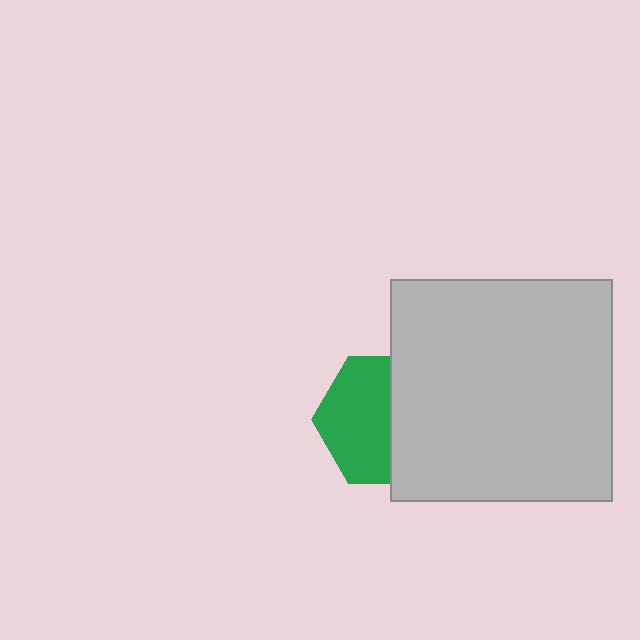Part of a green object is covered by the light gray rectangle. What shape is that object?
It is a hexagon.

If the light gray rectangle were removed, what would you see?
You would see the complete green hexagon.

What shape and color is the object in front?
The object in front is a light gray rectangle.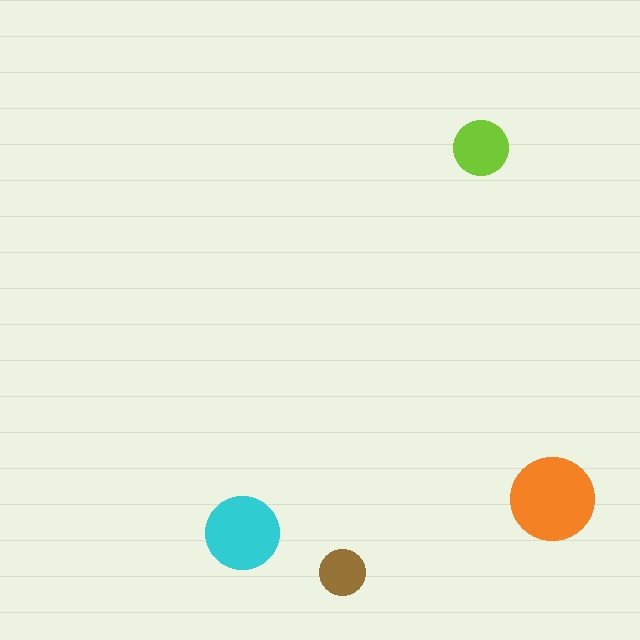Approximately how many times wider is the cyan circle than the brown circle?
About 1.5 times wider.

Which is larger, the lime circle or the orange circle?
The orange one.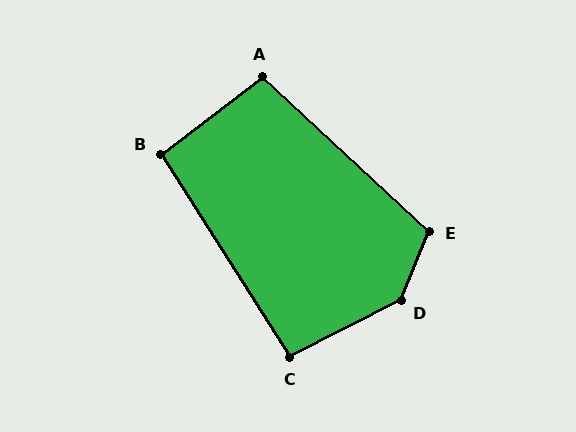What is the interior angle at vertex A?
Approximately 100 degrees (obtuse).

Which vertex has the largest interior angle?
D, at approximately 139 degrees.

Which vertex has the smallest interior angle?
B, at approximately 95 degrees.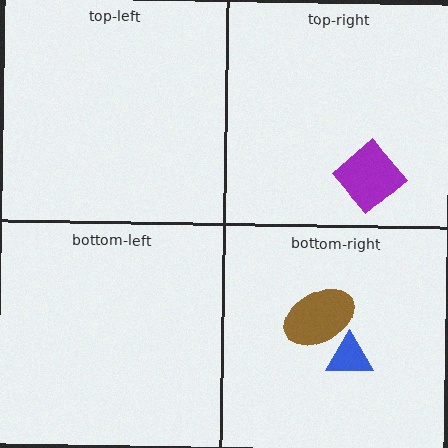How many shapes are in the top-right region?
1.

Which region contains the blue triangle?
The bottom-right region.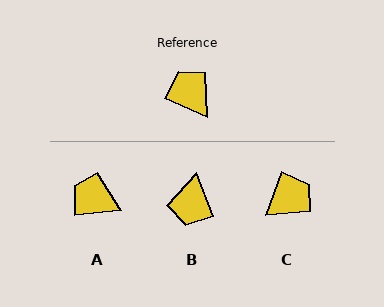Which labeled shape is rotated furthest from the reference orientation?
B, about 136 degrees away.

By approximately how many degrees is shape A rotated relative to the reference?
Approximately 30 degrees counter-clockwise.